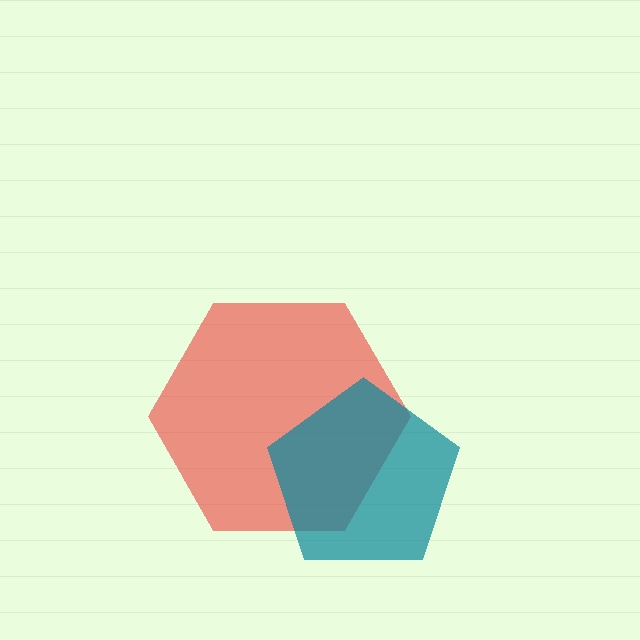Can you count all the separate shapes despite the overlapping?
Yes, there are 2 separate shapes.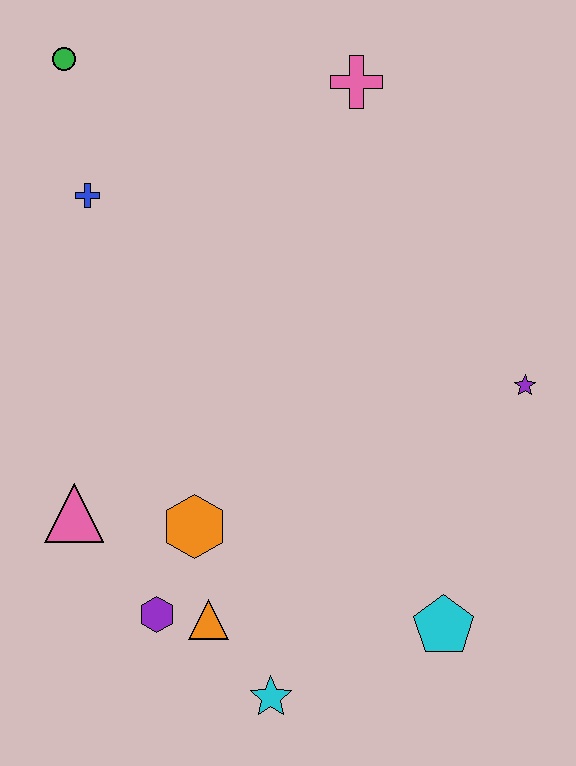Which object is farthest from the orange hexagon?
The green circle is farthest from the orange hexagon.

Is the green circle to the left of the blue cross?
Yes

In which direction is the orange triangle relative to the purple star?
The orange triangle is to the left of the purple star.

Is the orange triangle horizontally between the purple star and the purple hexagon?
Yes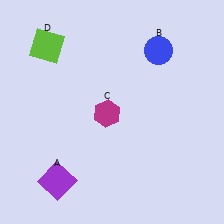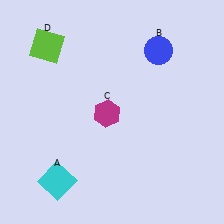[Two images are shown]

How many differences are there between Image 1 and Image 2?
There is 1 difference between the two images.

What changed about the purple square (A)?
In Image 1, A is purple. In Image 2, it changed to cyan.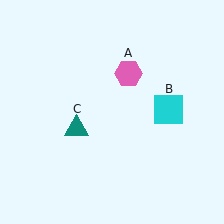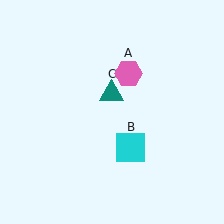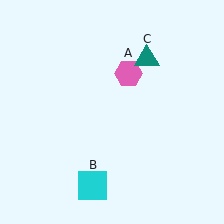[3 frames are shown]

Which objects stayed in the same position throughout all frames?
Pink hexagon (object A) remained stationary.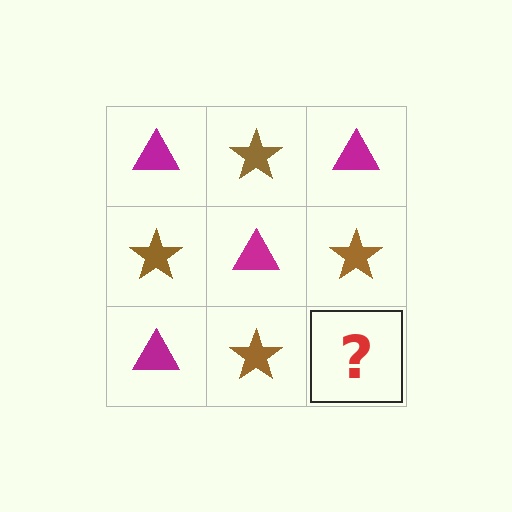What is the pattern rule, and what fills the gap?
The rule is that it alternates magenta triangle and brown star in a checkerboard pattern. The gap should be filled with a magenta triangle.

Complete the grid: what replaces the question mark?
The question mark should be replaced with a magenta triangle.